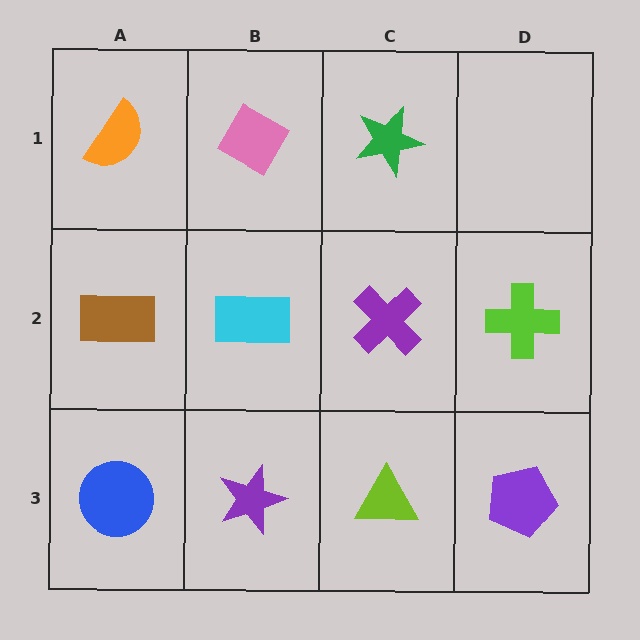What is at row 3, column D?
A purple pentagon.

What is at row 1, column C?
A green star.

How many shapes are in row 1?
3 shapes.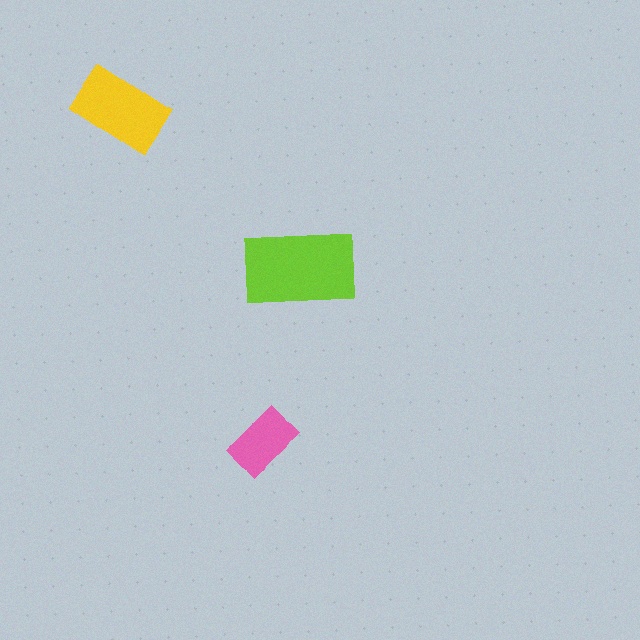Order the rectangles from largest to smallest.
the lime one, the yellow one, the pink one.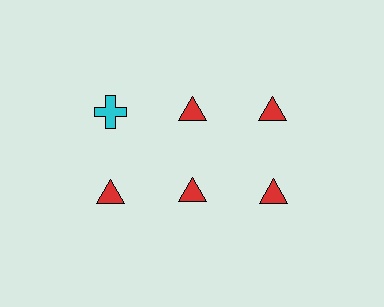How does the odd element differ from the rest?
It differs in both color (cyan instead of red) and shape (cross instead of triangle).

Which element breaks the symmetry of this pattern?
The cyan cross in the top row, leftmost column breaks the symmetry. All other shapes are red triangles.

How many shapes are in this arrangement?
There are 6 shapes arranged in a grid pattern.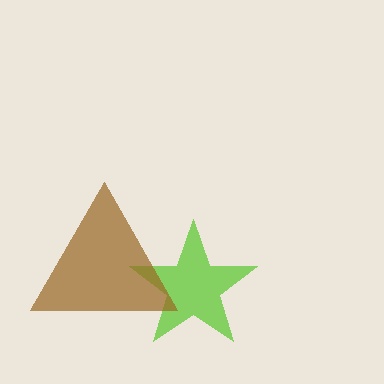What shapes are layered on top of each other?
The layered shapes are: a lime star, a brown triangle.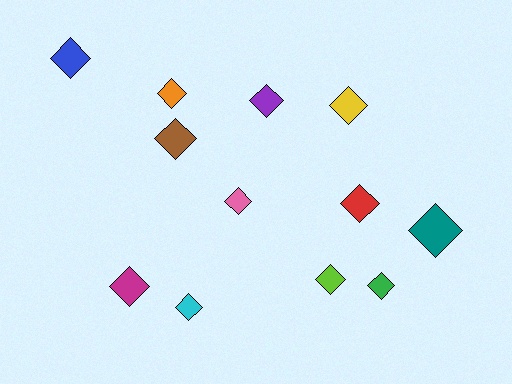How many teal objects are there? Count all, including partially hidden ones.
There is 1 teal object.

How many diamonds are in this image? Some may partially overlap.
There are 12 diamonds.